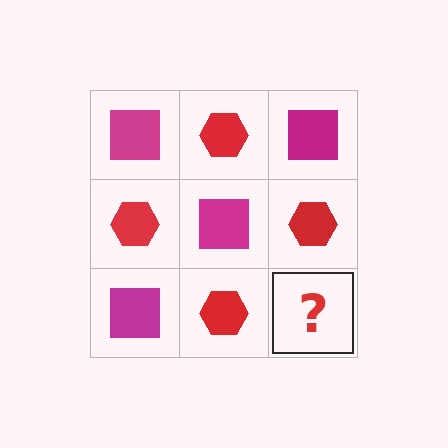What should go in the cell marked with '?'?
The missing cell should contain a magenta square.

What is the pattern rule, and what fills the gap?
The rule is that it alternates magenta square and red hexagon in a checkerboard pattern. The gap should be filled with a magenta square.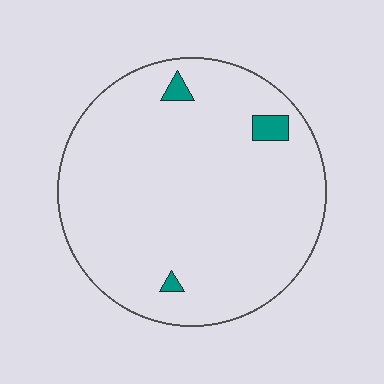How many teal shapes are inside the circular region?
3.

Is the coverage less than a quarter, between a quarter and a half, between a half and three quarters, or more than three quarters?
Less than a quarter.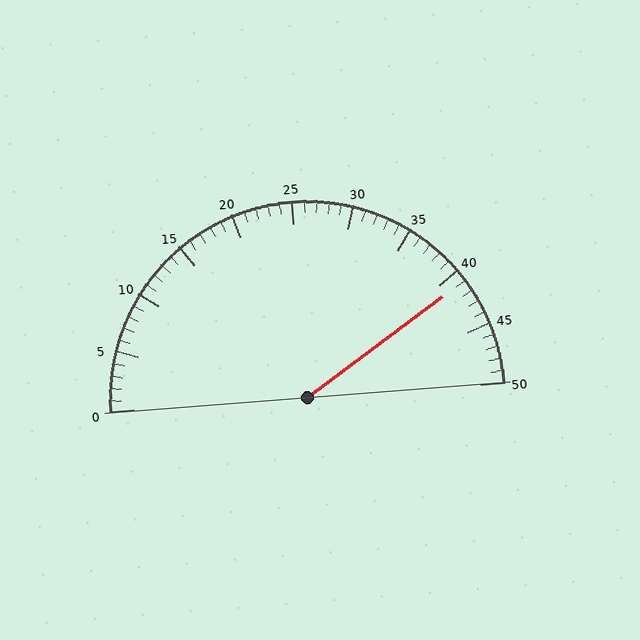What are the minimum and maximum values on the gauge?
The gauge ranges from 0 to 50.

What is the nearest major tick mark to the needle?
The nearest major tick mark is 40.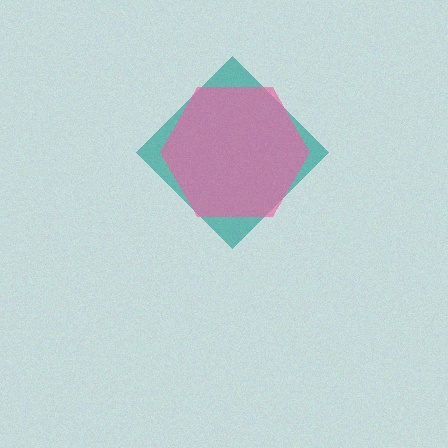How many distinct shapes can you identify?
There are 2 distinct shapes: a teal diamond, a pink hexagon.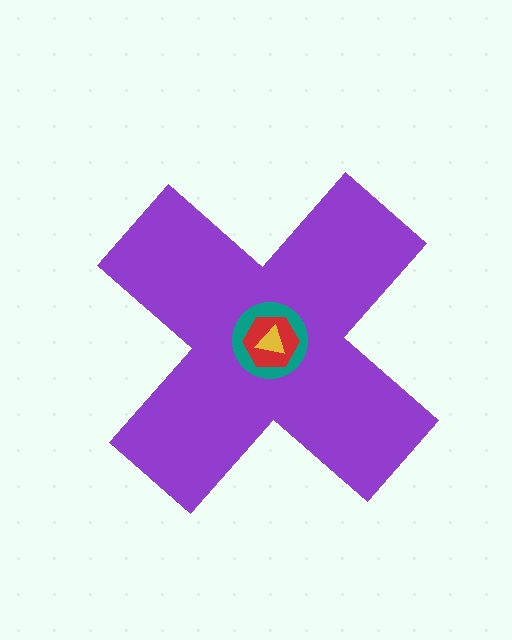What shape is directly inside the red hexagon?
The yellow triangle.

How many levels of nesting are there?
4.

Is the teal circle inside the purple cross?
Yes.